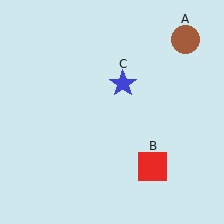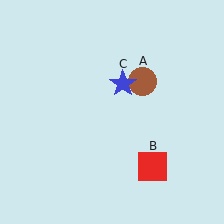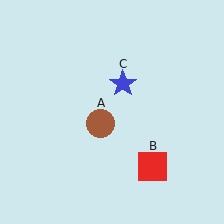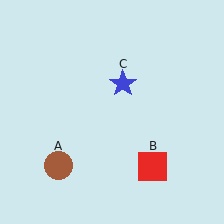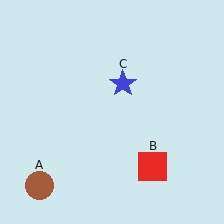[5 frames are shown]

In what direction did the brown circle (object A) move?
The brown circle (object A) moved down and to the left.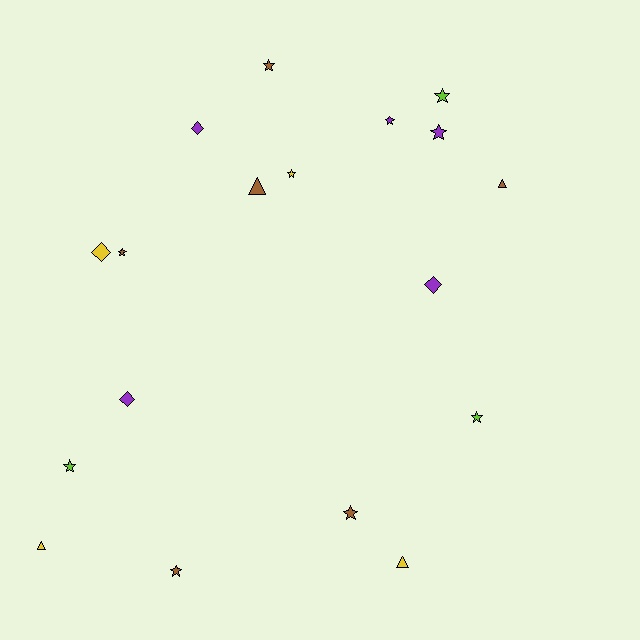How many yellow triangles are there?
There are 2 yellow triangles.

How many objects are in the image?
There are 18 objects.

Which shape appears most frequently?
Star, with 10 objects.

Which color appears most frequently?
Brown, with 6 objects.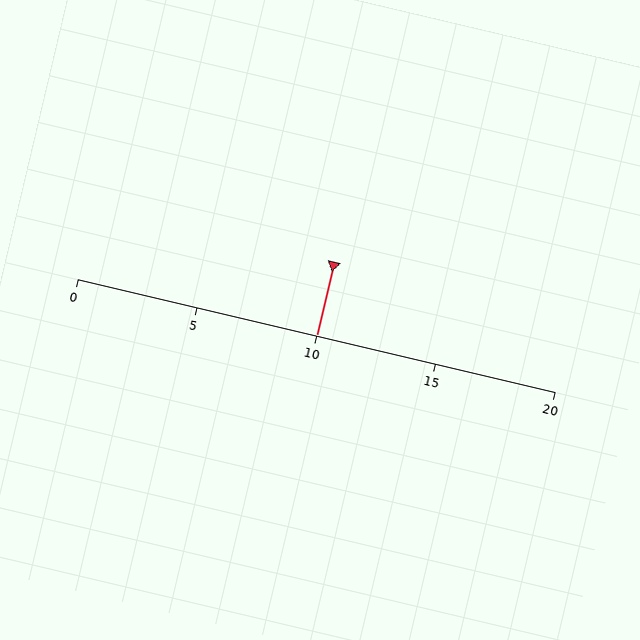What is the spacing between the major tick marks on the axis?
The major ticks are spaced 5 apart.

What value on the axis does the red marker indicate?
The marker indicates approximately 10.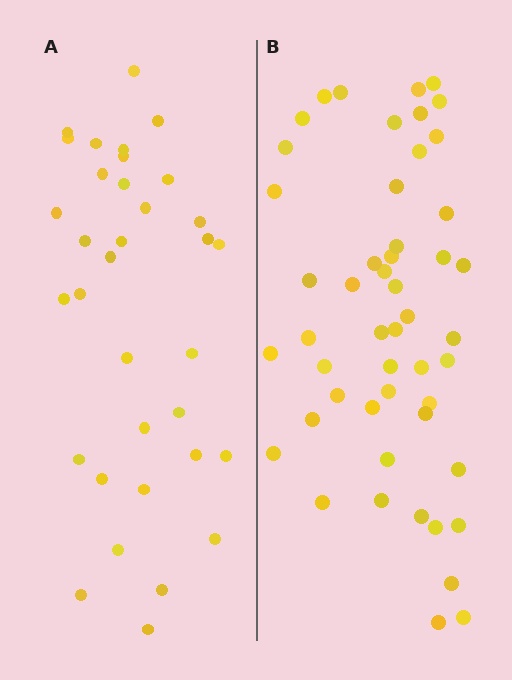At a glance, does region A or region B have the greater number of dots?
Region B (the right region) has more dots.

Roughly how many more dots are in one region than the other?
Region B has approximately 15 more dots than region A.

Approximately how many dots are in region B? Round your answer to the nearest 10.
About 50 dots.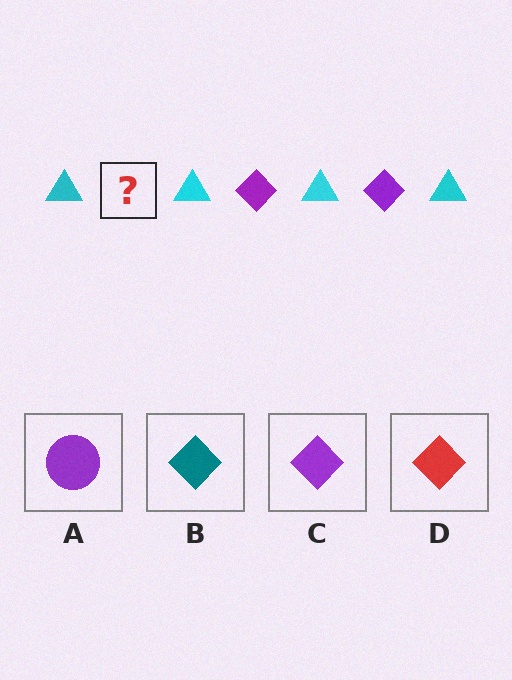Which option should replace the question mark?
Option C.